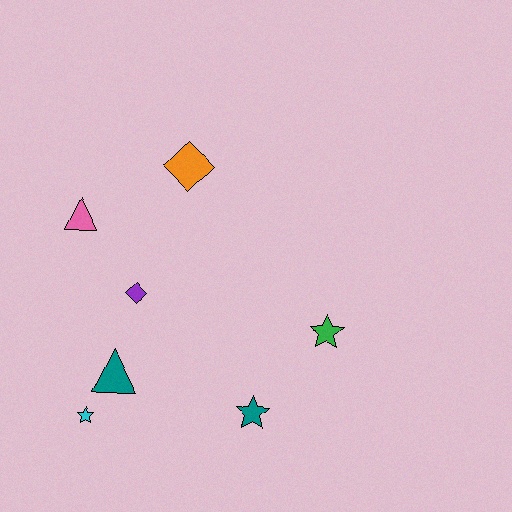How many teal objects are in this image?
There are 2 teal objects.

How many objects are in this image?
There are 7 objects.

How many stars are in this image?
There are 3 stars.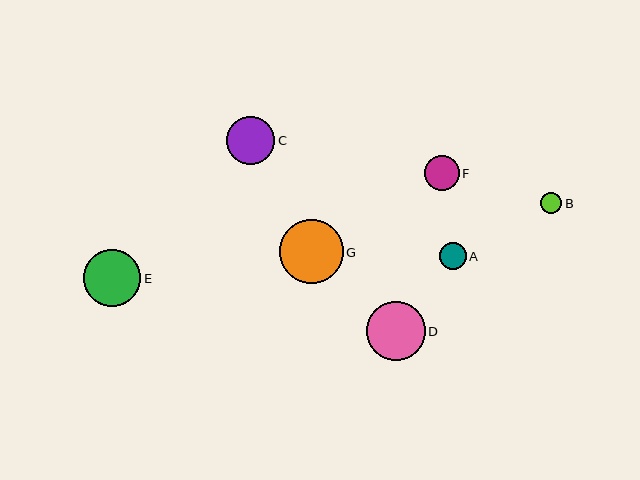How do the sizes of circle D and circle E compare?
Circle D and circle E are approximately the same size.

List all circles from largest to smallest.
From largest to smallest: G, D, E, C, F, A, B.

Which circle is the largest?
Circle G is the largest with a size of approximately 64 pixels.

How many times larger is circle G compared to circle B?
Circle G is approximately 3.0 times the size of circle B.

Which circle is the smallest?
Circle B is the smallest with a size of approximately 21 pixels.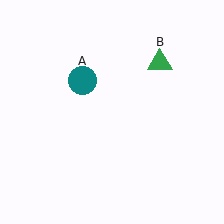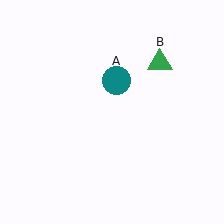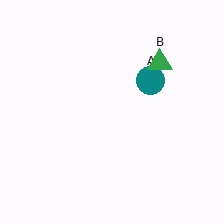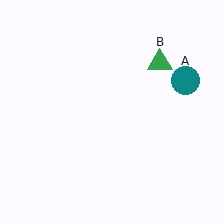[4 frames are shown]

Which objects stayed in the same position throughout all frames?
Green triangle (object B) remained stationary.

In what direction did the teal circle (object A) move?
The teal circle (object A) moved right.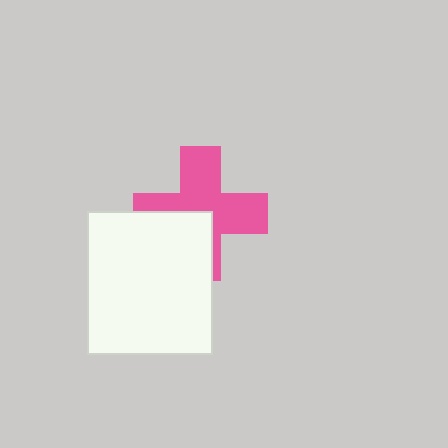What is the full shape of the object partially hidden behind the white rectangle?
The partially hidden object is a pink cross.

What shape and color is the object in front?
The object in front is a white rectangle.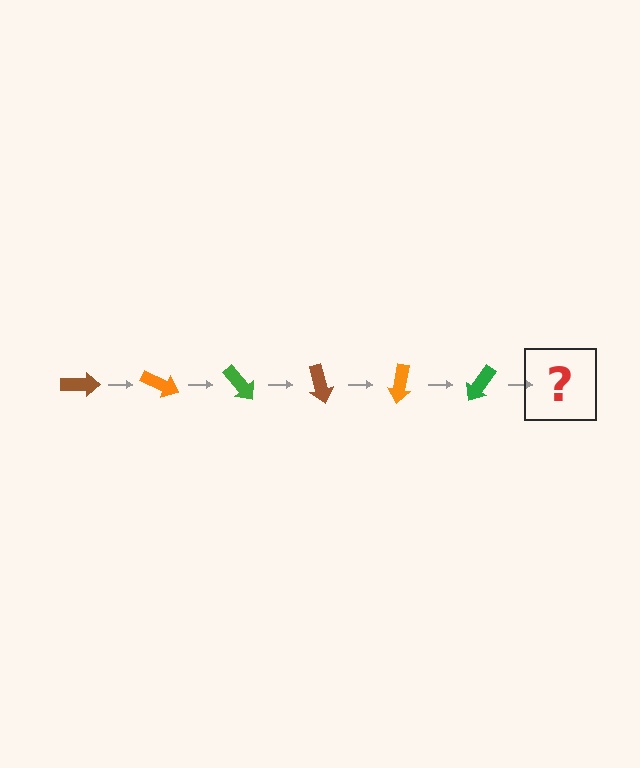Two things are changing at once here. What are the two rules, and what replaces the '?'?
The two rules are that it rotates 25 degrees each step and the color cycles through brown, orange, and green. The '?' should be a brown arrow, rotated 150 degrees from the start.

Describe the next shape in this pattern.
It should be a brown arrow, rotated 150 degrees from the start.